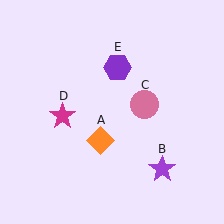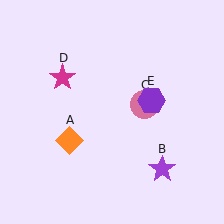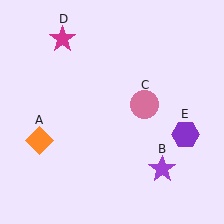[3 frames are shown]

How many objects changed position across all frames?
3 objects changed position: orange diamond (object A), magenta star (object D), purple hexagon (object E).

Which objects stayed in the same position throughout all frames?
Purple star (object B) and pink circle (object C) remained stationary.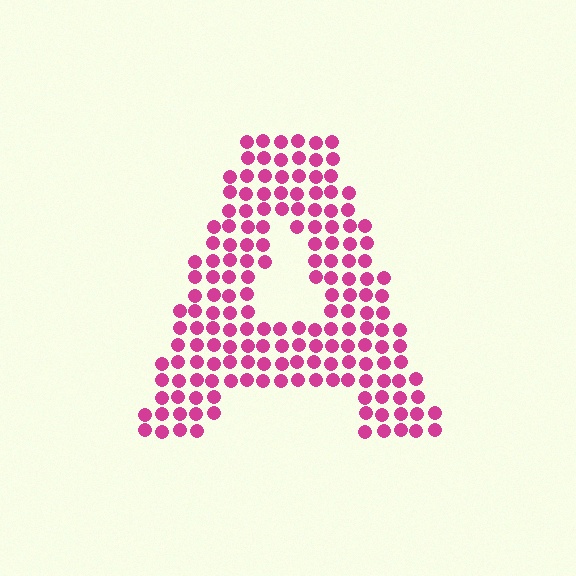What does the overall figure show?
The overall figure shows the letter A.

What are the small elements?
The small elements are circles.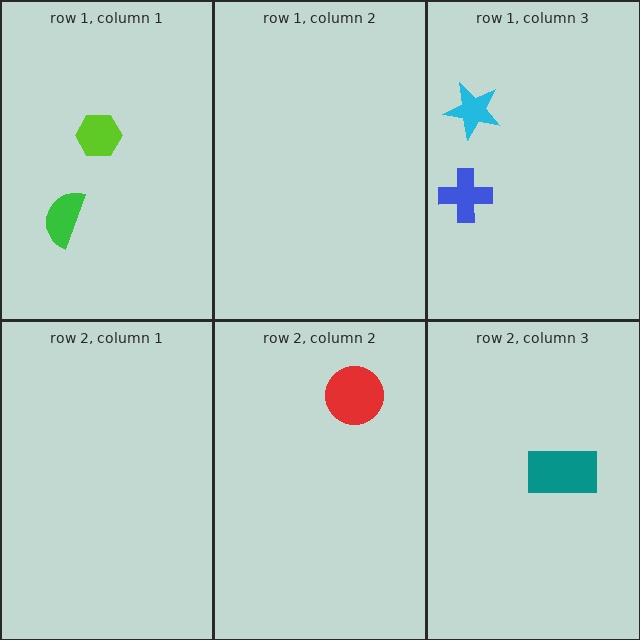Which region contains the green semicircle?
The row 1, column 1 region.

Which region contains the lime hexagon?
The row 1, column 1 region.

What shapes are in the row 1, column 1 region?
The lime hexagon, the green semicircle.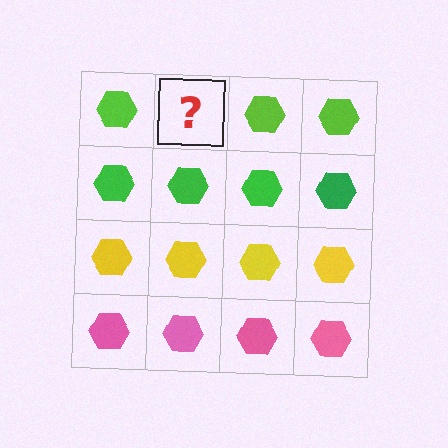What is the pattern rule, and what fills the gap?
The rule is that each row has a consistent color. The gap should be filled with a lime hexagon.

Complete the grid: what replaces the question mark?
The question mark should be replaced with a lime hexagon.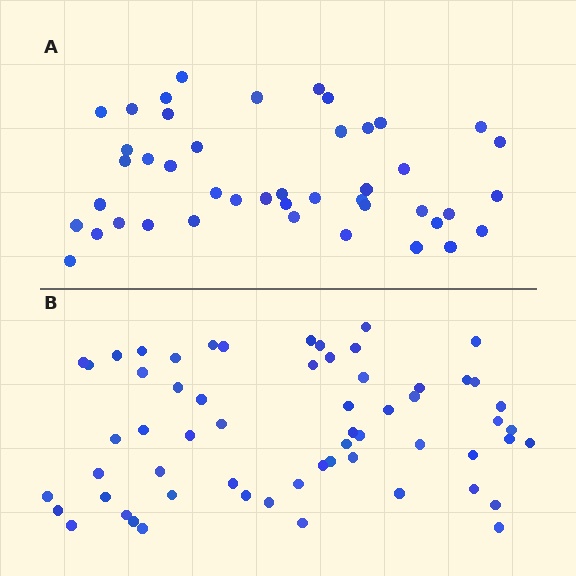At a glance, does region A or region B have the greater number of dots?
Region B (the bottom region) has more dots.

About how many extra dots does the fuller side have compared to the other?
Region B has approximately 15 more dots than region A.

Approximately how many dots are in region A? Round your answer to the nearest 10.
About 40 dots. (The exact count is 44, which rounds to 40.)